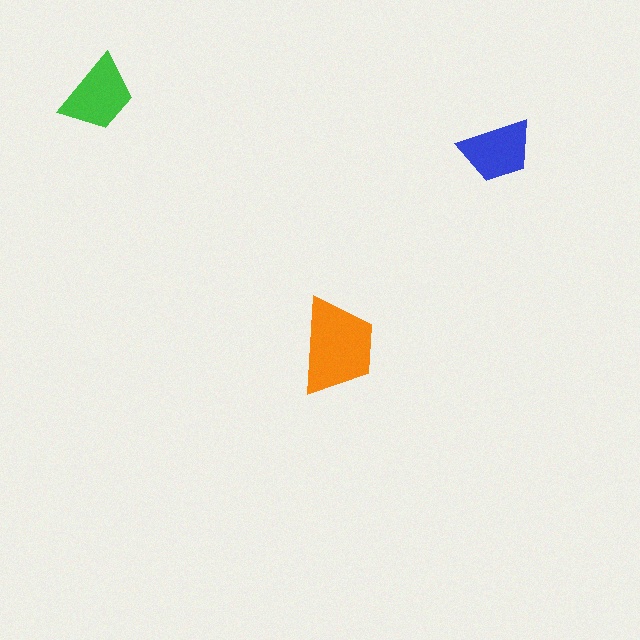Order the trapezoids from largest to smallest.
the orange one, the green one, the blue one.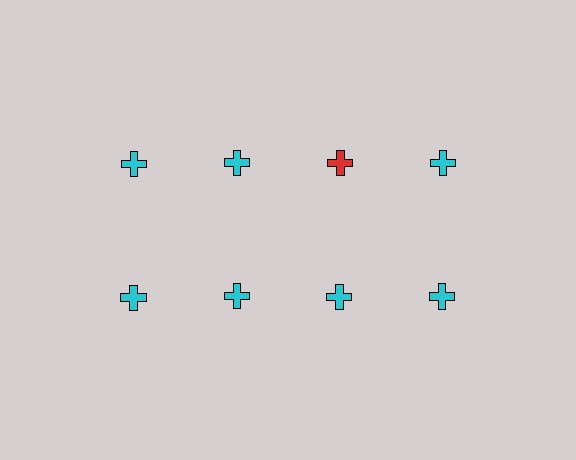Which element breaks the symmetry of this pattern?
The red cross in the top row, center column breaks the symmetry. All other shapes are cyan crosses.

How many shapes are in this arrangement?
There are 8 shapes arranged in a grid pattern.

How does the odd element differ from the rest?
It has a different color: red instead of cyan.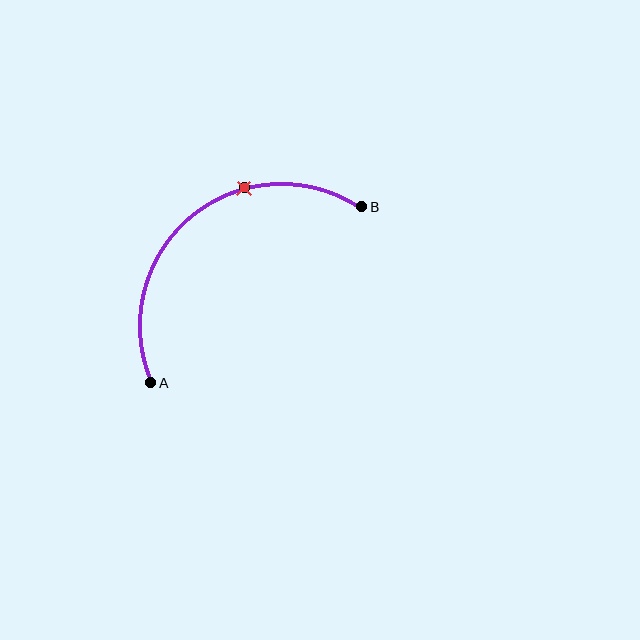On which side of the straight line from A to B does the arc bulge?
The arc bulges above and to the left of the straight line connecting A and B.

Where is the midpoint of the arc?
The arc midpoint is the point on the curve farthest from the straight line joining A and B. It sits above and to the left of that line.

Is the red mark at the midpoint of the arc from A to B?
No. The red mark lies on the arc but is closer to endpoint B. The arc midpoint would be at the point on the curve equidistant along the arc from both A and B.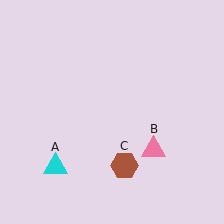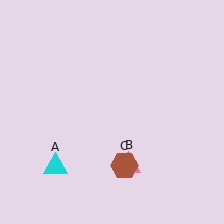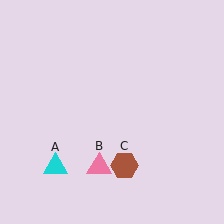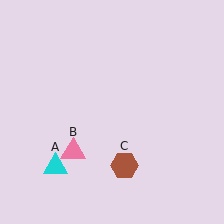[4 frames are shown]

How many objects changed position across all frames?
1 object changed position: pink triangle (object B).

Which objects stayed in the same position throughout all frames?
Cyan triangle (object A) and brown hexagon (object C) remained stationary.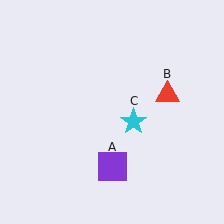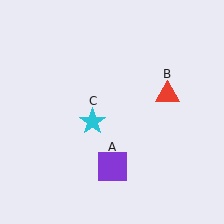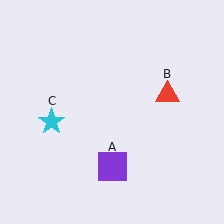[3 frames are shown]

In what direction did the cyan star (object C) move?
The cyan star (object C) moved left.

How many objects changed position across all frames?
1 object changed position: cyan star (object C).